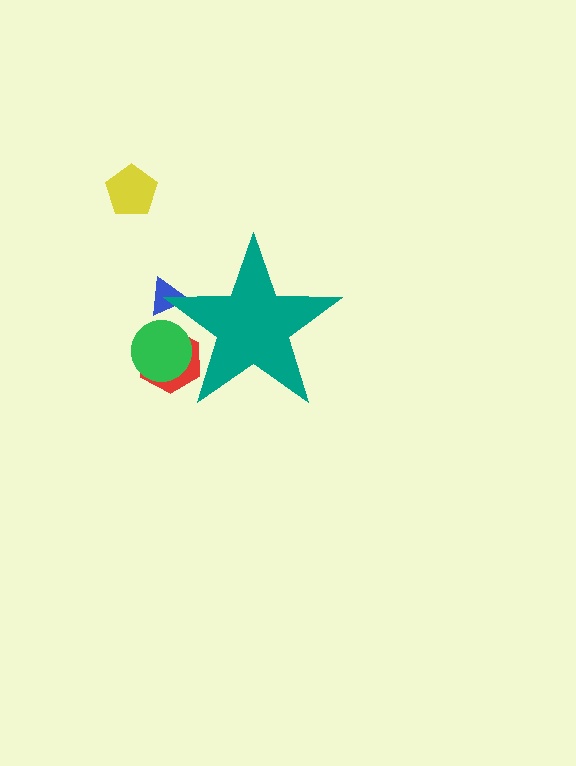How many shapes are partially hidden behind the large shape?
3 shapes are partially hidden.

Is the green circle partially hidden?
Yes, the green circle is partially hidden behind the teal star.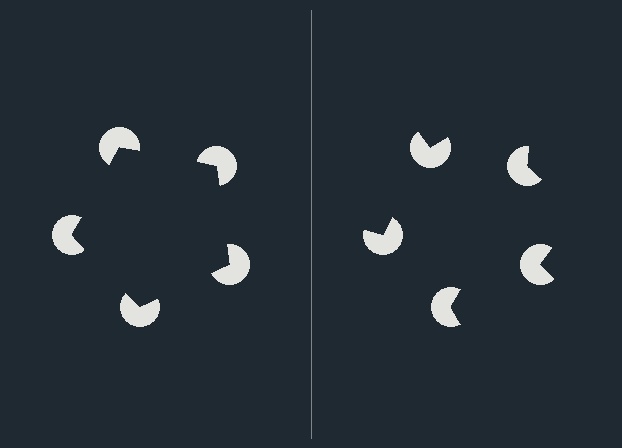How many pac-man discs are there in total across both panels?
10 — 5 on each side.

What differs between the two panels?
The pac-man discs are positioned identically on both sides; only the wedge orientations differ. On the left they align to a pentagon; on the right they are misaligned.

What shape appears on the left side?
An illusory pentagon.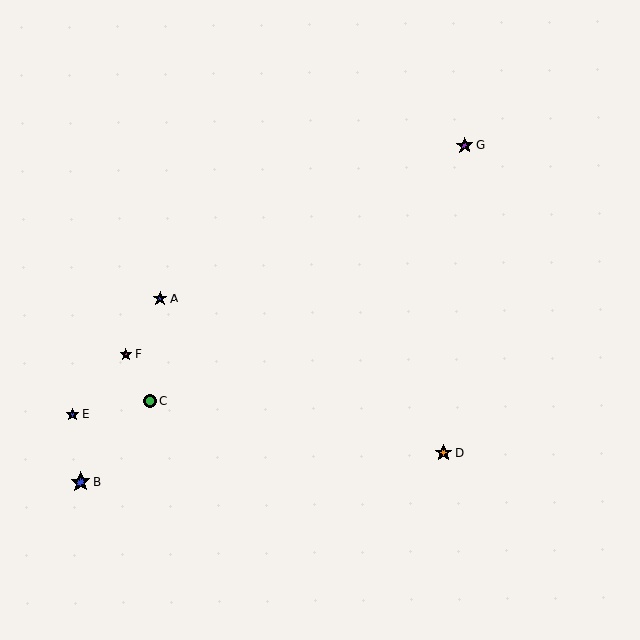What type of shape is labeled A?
Shape A is a blue star.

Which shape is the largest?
The blue star (labeled B) is the largest.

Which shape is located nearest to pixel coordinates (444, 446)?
The orange star (labeled D) at (444, 452) is nearest to that location.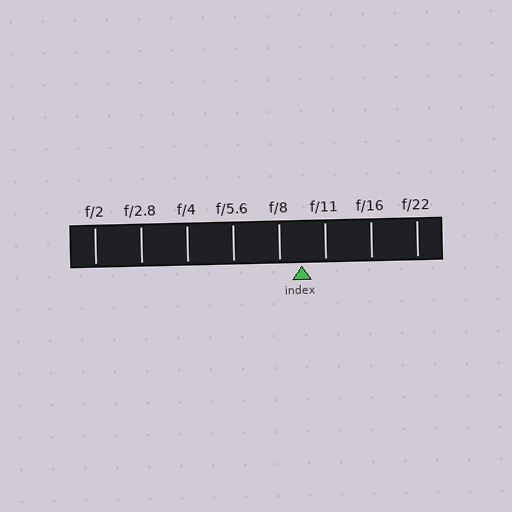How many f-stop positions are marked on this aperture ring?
There are 8 f-stop positions marked.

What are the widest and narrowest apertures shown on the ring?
The widest aperture shown is f/2 and the narrowest is f/22.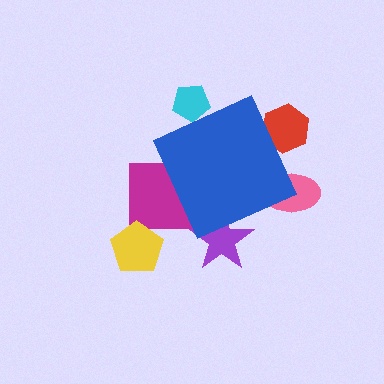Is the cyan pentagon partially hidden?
Yes, the cyan pentagon is partially hidden behind the blue diamond.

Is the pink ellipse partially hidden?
Yes, the pink ellipse is partially hidden behind the blue diamond.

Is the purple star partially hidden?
Yes, the purple star is partially hidden behind the blue diamond.